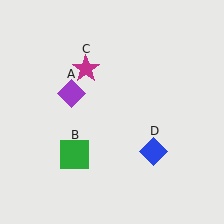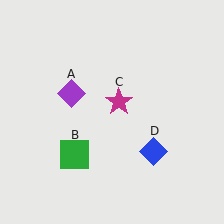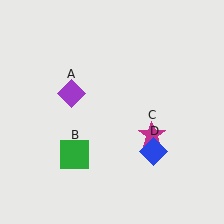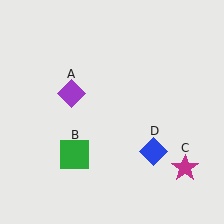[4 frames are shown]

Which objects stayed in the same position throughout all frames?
Purple diamond (object A) and green square (object B) and blue diamond (object D) remained stationary.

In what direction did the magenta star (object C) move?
The magenta star (object C) moved down and to the right.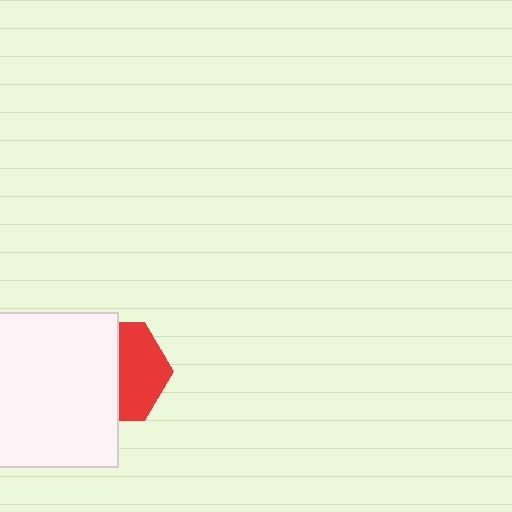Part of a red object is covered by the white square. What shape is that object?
It is a hexagon.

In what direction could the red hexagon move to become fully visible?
The red hexagon could move right. That would shift it out from behind the white square entirely.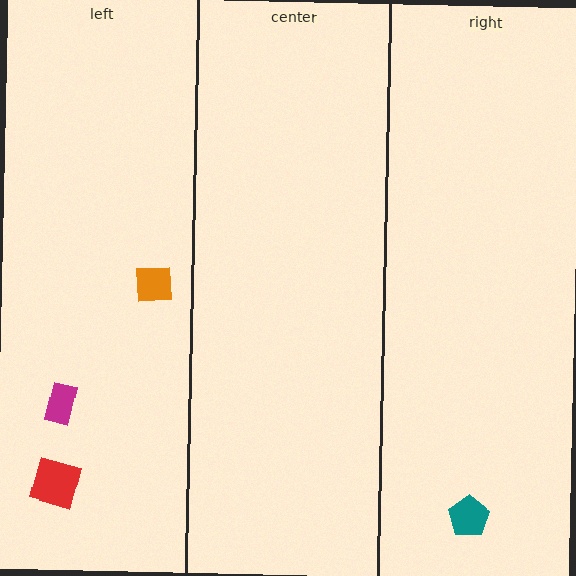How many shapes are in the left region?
3.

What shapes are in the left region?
The magenta rectangle, the orange square, the red square.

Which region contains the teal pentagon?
The right region.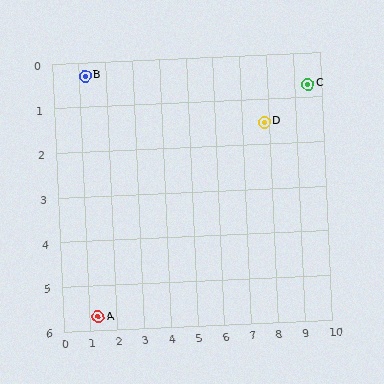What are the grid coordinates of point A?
Point A is at approximately (1.3, 5.7).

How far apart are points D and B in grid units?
Points D and B are about 6.7 grid units apart.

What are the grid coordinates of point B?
Point B is at approximately (1.2, 0.3).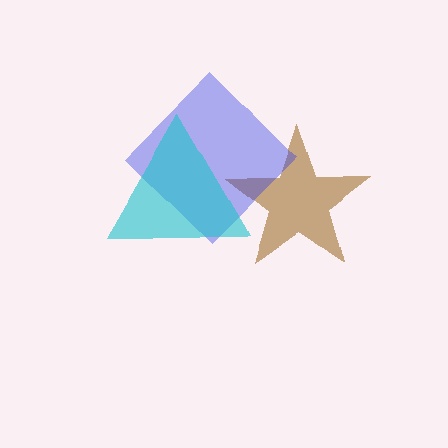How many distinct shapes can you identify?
There are 3 distinct shapes: a brown star, a blue diamond, a cyan triangle.